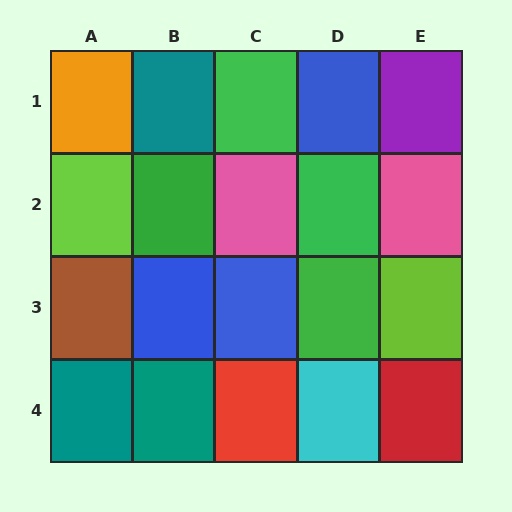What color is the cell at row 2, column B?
Green.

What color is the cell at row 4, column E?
Red.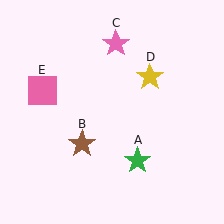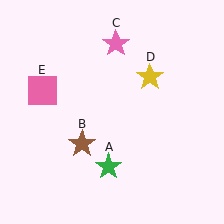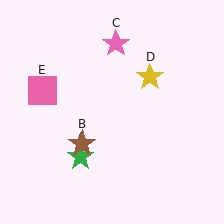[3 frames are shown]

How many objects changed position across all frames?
1 object changed position: green star (object A).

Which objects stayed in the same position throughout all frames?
Brown star (object B) and pink star (object C) and yellow star (object D) and pink square (object E) remained stationary.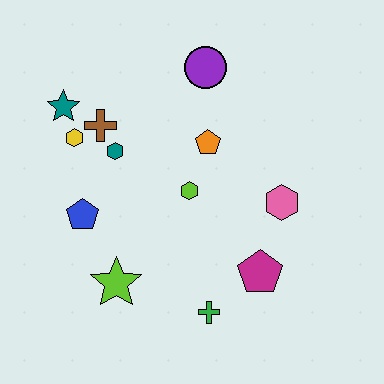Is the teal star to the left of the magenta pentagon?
Yes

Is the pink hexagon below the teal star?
Yes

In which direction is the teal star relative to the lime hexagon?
The teal star is to the left of the lime hexagon.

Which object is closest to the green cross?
The magenta pentagon is closest to the green cross.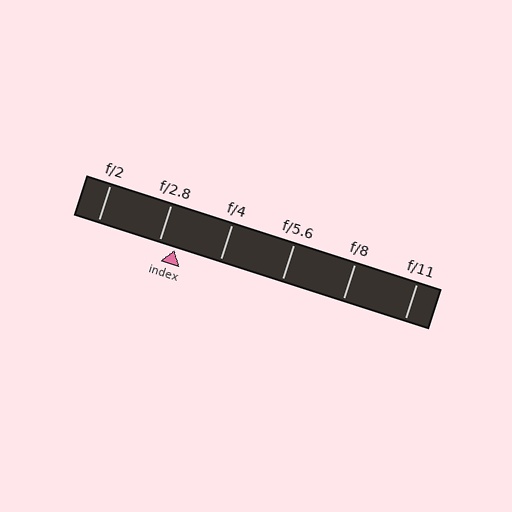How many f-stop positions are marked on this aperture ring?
There are 6 f-stop positions marked.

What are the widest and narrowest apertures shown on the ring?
The widest aperture shown is f/2 and the narrowest is f/11.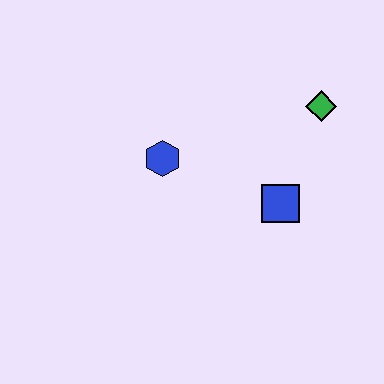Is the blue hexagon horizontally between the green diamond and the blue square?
No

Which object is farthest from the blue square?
The blue hexagon is farthest from the blue square.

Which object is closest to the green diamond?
The blue square is closest to the green diamond.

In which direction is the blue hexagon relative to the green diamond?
The blue hexagon is to the left of the green diamond.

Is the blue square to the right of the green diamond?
No